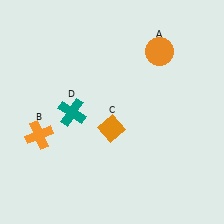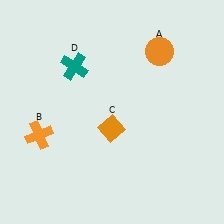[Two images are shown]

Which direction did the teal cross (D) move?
The teal cross (D) moved up.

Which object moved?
The teal cross (D) moved up.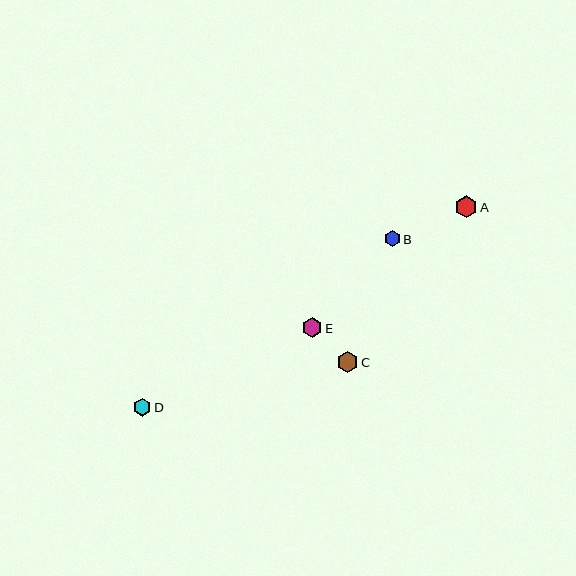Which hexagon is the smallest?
Hexagon B is the smallest with a size of approximately 16 pixels.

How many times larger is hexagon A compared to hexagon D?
Hexagon A is approximately 1.2 times the size of hexagon D.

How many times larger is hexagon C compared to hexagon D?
Hexagon C is approximately 1.2 times the size of hexagon D.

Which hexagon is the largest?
Hexagon A is the largest with a size of approximately 22 pixels.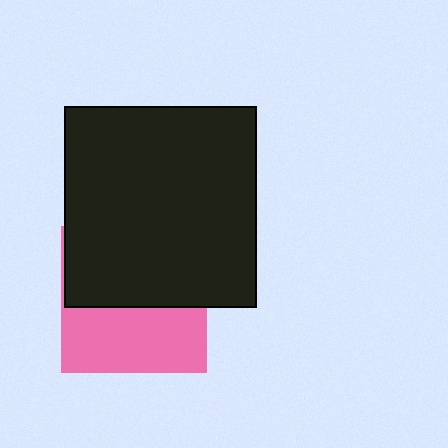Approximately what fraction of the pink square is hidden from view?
Roughly 55% of the pink square is hidden behind the black rectangle.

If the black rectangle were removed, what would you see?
You would see the complete pink square.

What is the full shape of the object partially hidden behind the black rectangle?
The partially hidden object is a pink square.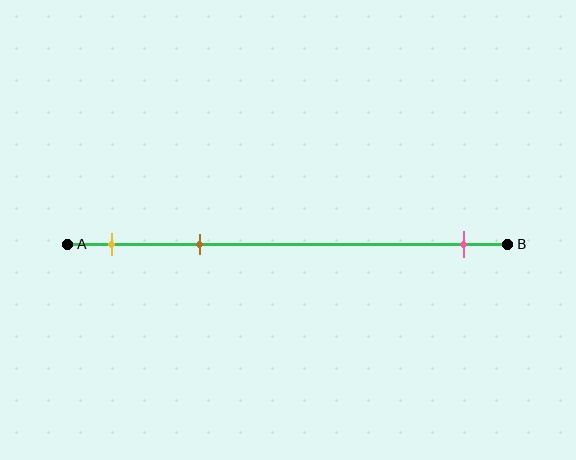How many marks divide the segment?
There are 3 marks dividing the segment.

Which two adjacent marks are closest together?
The yellow and brown marks are the closest adjacent pair.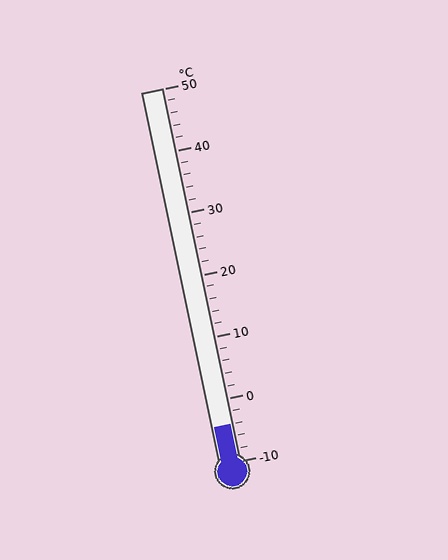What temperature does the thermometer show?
The thermometer shows approximately -4°C.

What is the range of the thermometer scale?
The thermometer scale ranges from -10°C to 50°C.